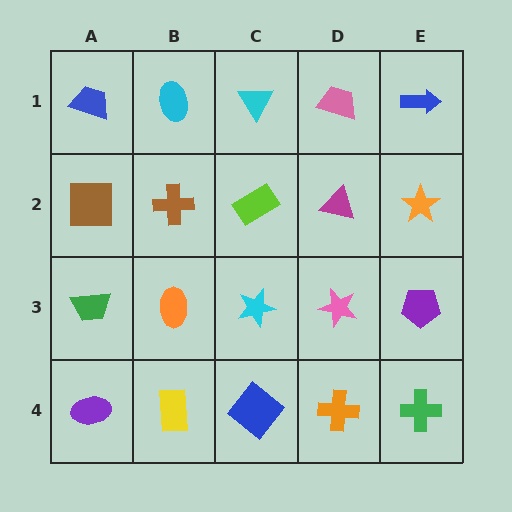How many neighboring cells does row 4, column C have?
3.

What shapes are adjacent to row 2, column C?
A cyan triangle (row 1, column C), a cyan star (row 3, column C), a brown cross (row 2, column B), a magenta triangle (row 2, column D).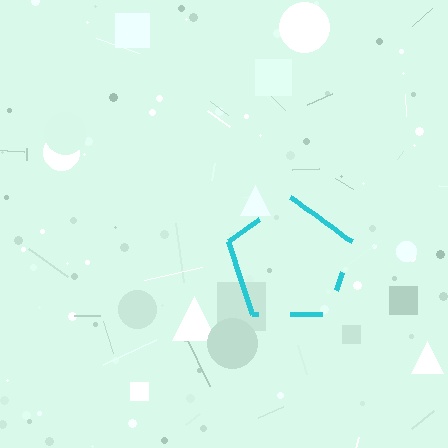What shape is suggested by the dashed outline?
The dashed outline suggests a pentagon.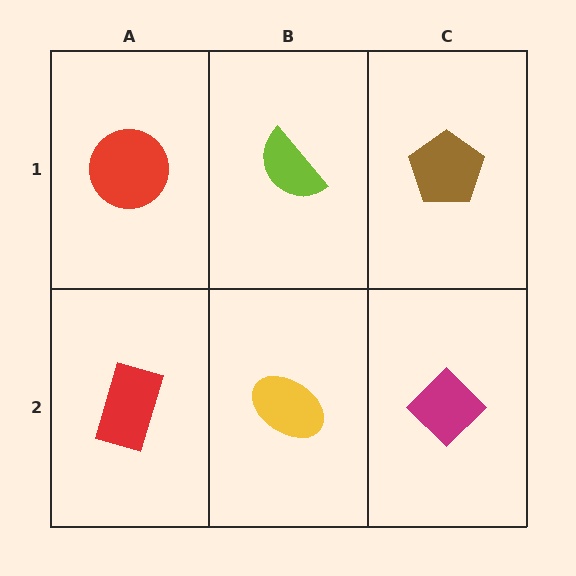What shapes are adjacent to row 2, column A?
A red circle (row 1, column A), a yellow ellipse (row 2, column B).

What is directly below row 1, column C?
A magenta diamond.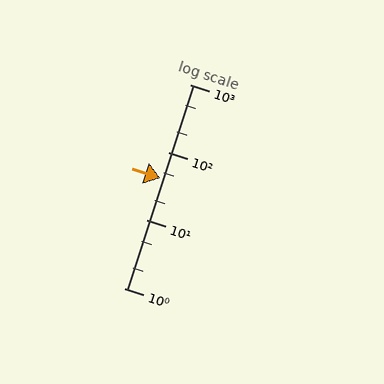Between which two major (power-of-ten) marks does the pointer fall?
The pointer is between 10 and 100.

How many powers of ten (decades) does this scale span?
The scale spans 3 decades, from 1 to 1000.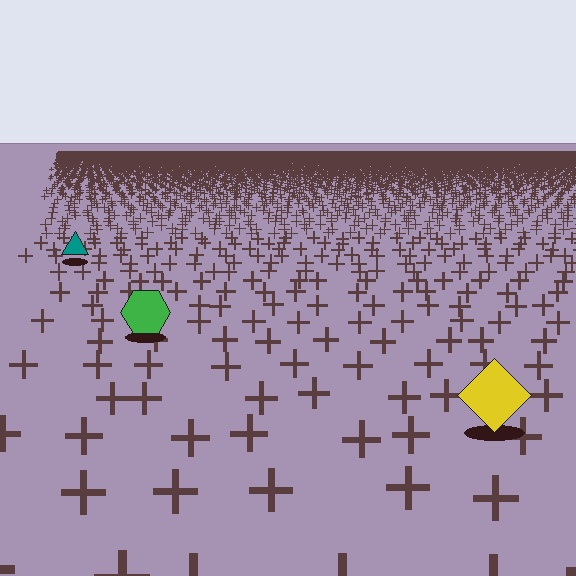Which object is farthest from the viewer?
The teal triangle is farthest from the viewer. It appears smaller and the ground texture around it is denser.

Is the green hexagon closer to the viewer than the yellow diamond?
No. The yellow diamond is closer — you can tell from the texture gradient: the ground texture is coarser near it.